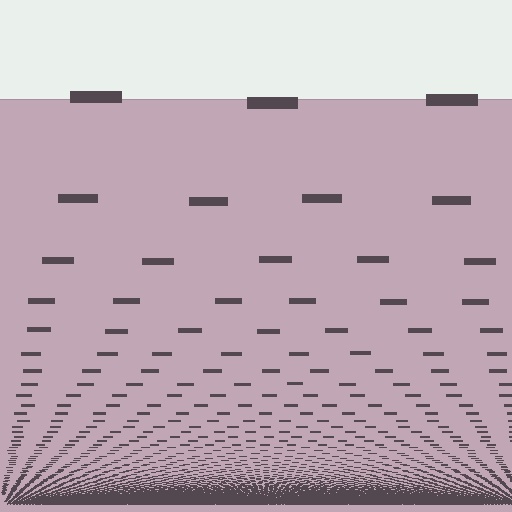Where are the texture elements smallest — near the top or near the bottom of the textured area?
Near the bottom.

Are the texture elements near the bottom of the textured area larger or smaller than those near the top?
Smaller. The gradient is inverted — elements near the bottom are smaller and denser.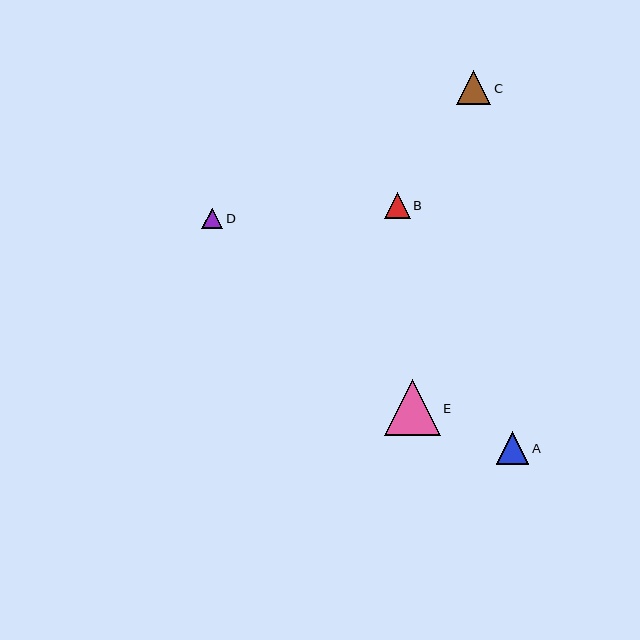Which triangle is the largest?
Triangle E is the largest with a size of approximately 56 pixels.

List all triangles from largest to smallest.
From largest to smallest: E, C, A, B, D.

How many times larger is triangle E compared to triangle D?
Triangle E is approximately 2.7 times the size of triangle D.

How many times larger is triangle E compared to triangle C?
Triangle E is approximately 1.6 times the size of triangle C.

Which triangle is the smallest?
Triangle D is the smallest with a size of approximately 21 pixels.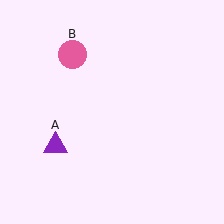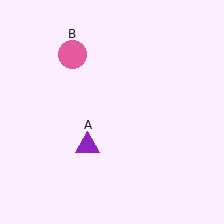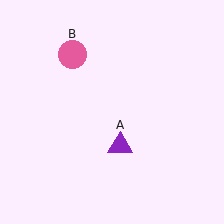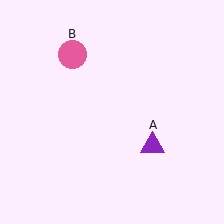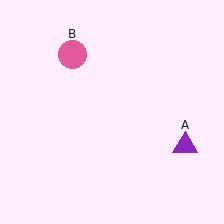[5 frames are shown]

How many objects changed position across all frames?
1 object changed position: purple triangle (object A).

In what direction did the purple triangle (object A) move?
The purple triangle (object A) moved right.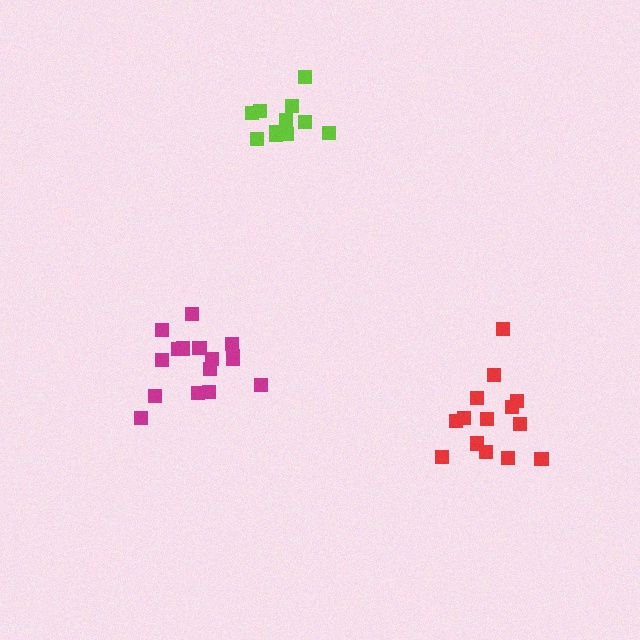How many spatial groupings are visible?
There are 3 spatial groupings.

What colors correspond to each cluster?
The clusters are colored: magenta, lime, red.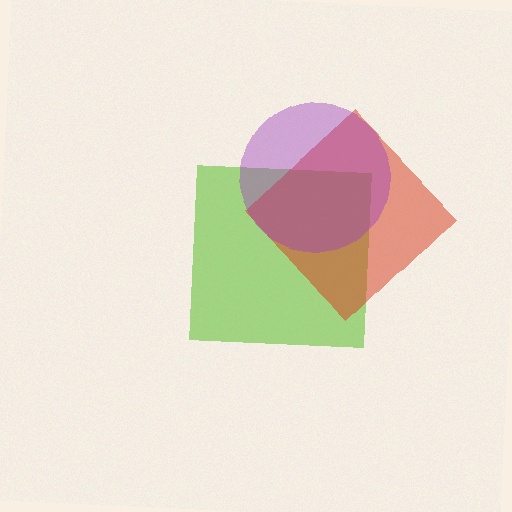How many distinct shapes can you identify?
There are 3 distinct shapes: a lime square, a red diamond, a purple circle.